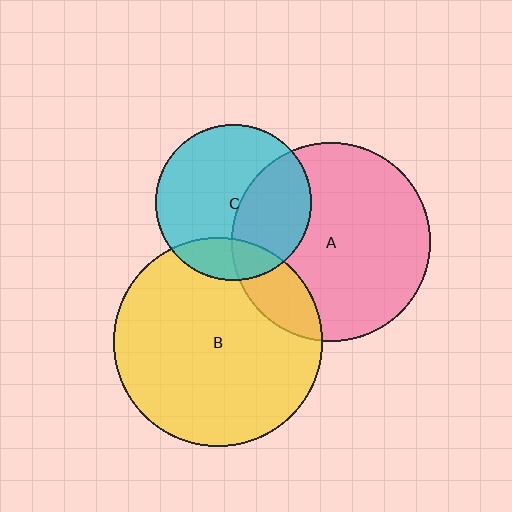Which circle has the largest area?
Circle B (yellow).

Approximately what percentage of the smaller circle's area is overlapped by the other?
Approximately 35%.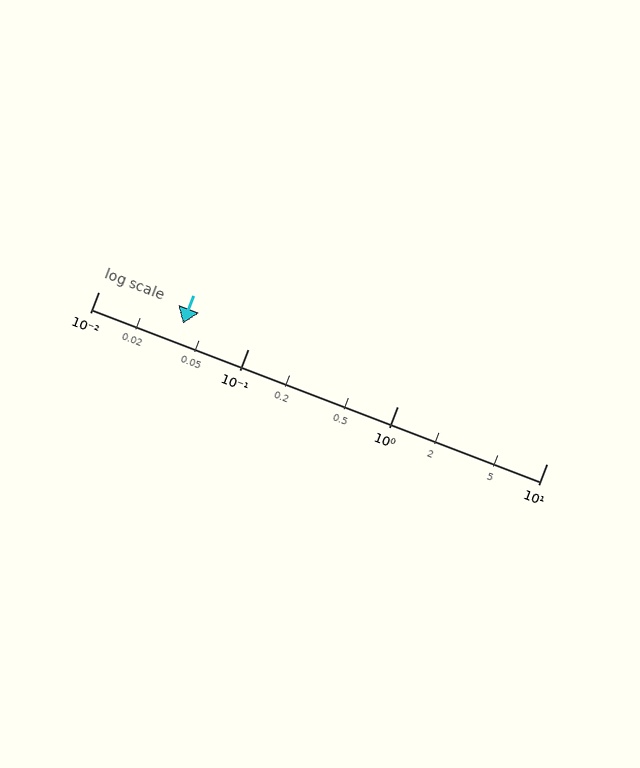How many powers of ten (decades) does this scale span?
The scale spans 3 decades, from 0.01 to 10.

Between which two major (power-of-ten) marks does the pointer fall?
The pointer is between 0.01 and 0.1.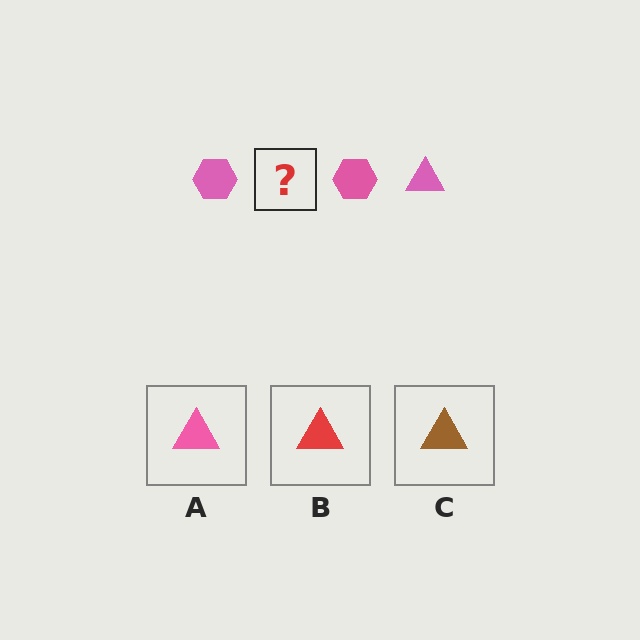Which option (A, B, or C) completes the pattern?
A.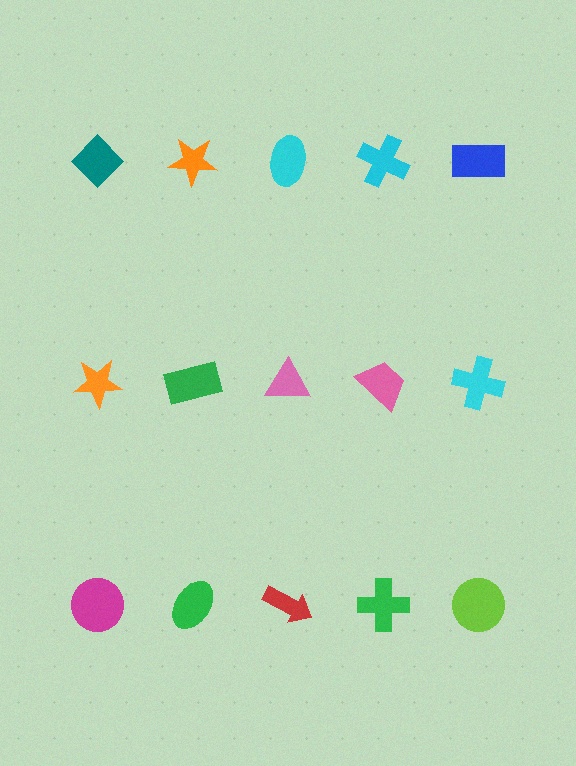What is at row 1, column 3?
A cyan ellipse.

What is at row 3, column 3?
A red arrow.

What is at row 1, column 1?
A teal diamond.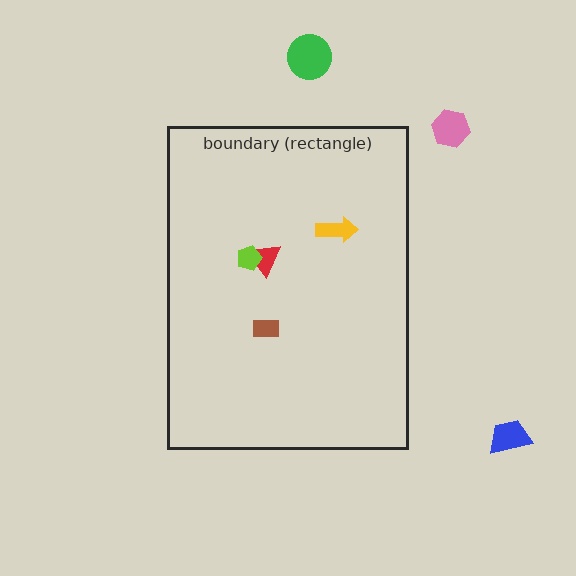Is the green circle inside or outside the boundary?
Outside.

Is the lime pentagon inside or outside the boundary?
Inside.